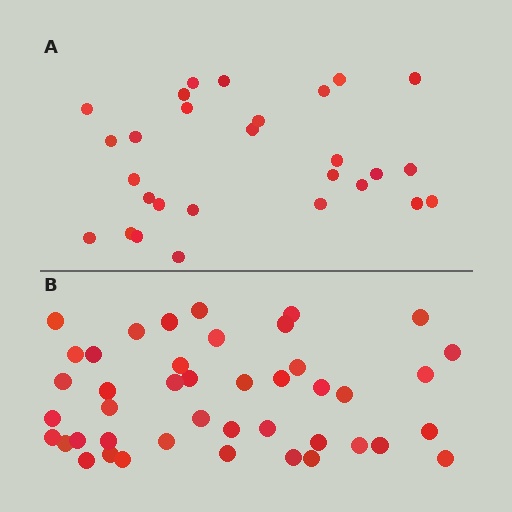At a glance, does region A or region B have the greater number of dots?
Region B (the bottom region) has more dots.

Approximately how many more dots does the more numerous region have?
Region B has approximately 15 more dots than region A.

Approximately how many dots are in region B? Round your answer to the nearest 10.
About 40 dots. (The exact count is 43, which rounds to 40.)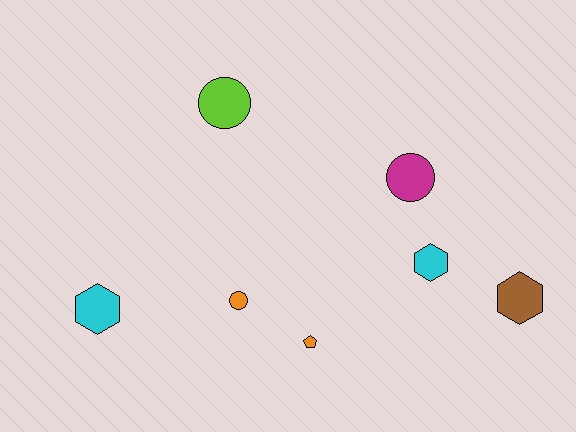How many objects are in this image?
There are 7 objects.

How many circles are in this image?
There are 3 circles.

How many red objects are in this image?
There are no red objects.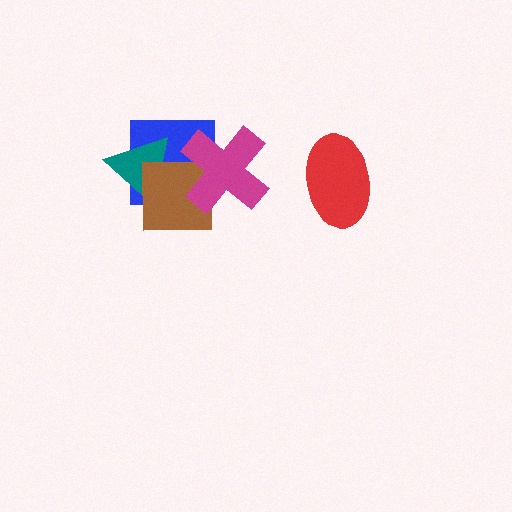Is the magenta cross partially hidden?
No, no other shape covers it.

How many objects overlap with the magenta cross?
2 objects overlap with the magenta cross.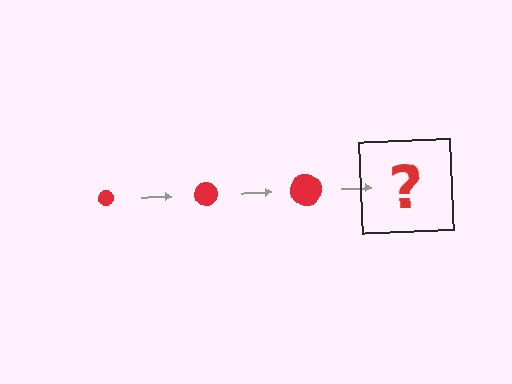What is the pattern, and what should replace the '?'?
The pattern is that the circle gets progressively larger each step. The '?' should be a red circle, larger than the previous one.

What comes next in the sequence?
The next element should be a red circle, larger than the previous one.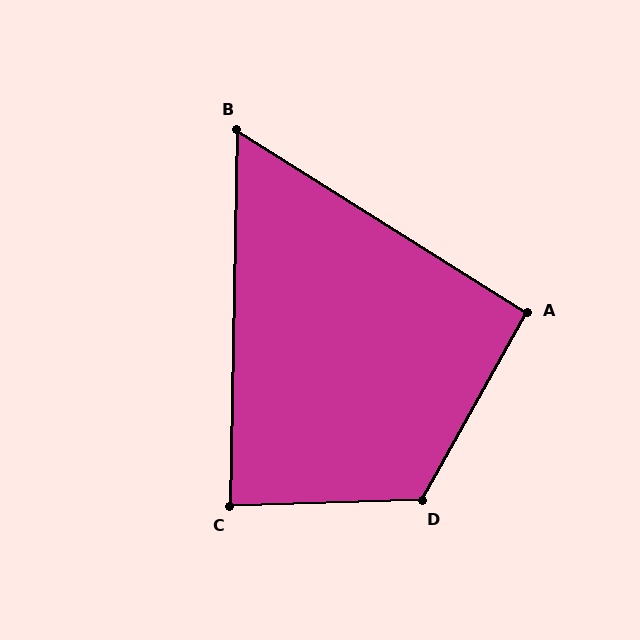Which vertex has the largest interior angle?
D, at approximately 121 degrees.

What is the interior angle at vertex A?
Approximately 93 degrees (approximately right).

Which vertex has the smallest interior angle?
B, at approximately 59 degrees.